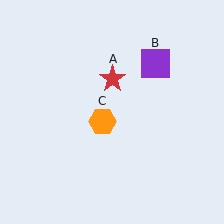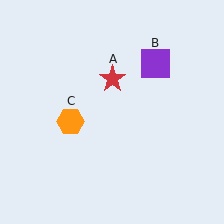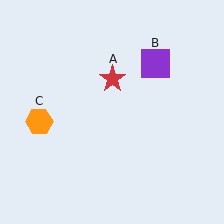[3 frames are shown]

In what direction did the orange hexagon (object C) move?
The orange hexagon (object C) moved left.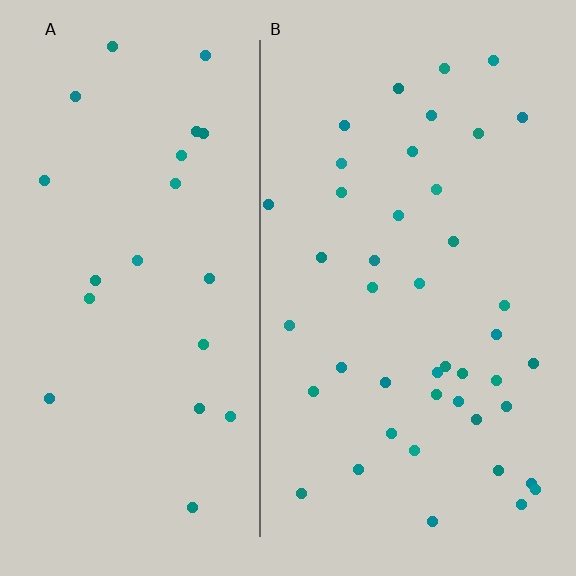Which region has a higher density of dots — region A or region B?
B (the right).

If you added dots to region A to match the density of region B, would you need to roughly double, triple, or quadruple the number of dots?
Approximately double.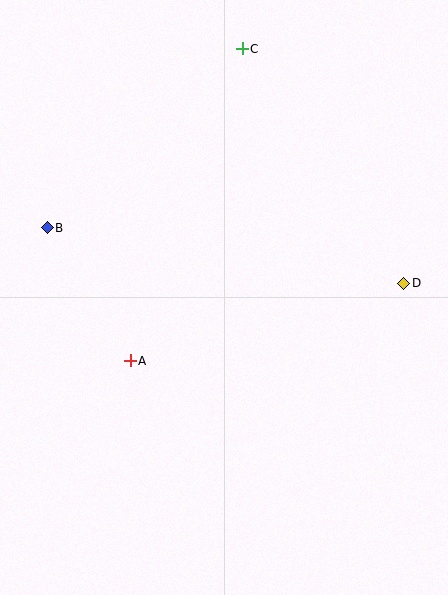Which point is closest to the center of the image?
Point A at (130, 361) is closest to the center.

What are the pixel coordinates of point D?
Point D is at (404, 283).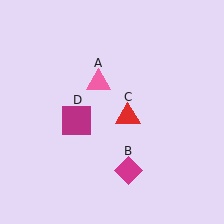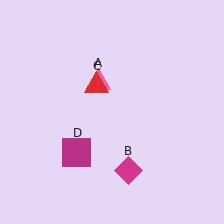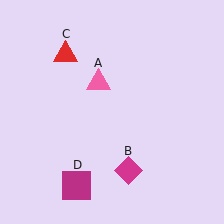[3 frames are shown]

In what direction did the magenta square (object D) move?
The magenta square (object D) moved down.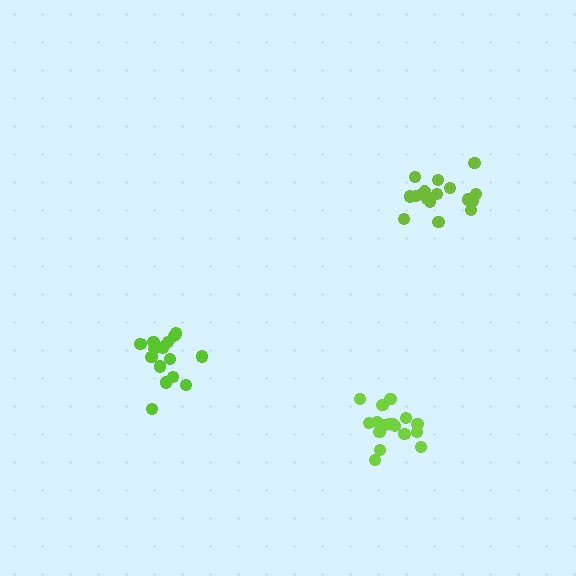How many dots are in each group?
Group 1: 17 dots, Group 2: 16 dots, Group 3: 16 dots (49 total).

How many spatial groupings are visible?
There are 3 spatial groupings.